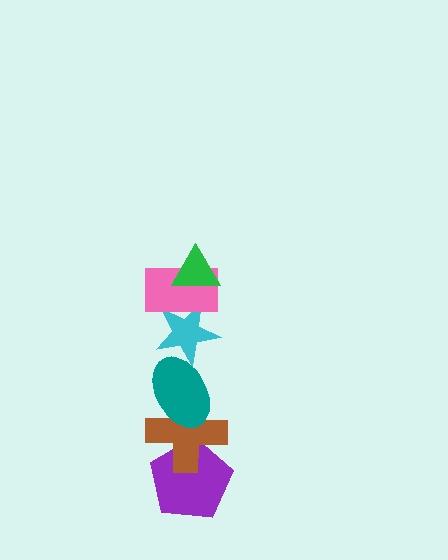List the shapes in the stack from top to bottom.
From top to bottom: the green triangle, the pink rectangle, the cyan star, the teal ellipse, the brown cross, the purple pentagon.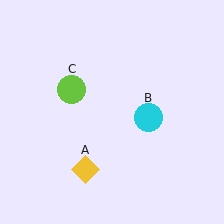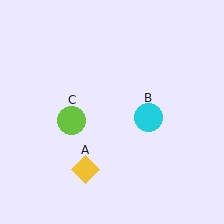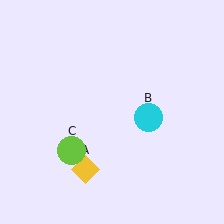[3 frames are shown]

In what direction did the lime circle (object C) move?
The lime circle (object C) moved down.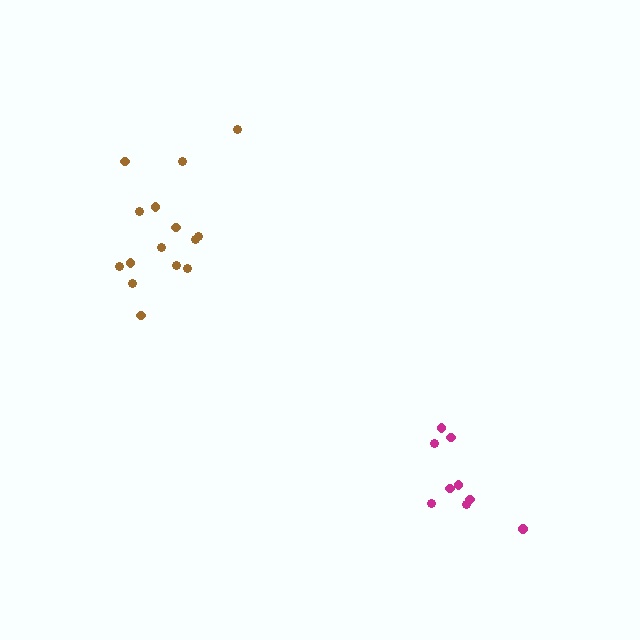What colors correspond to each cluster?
The clusters are colored: magenta, brown.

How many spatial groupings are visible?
There are 2 spatial groupings.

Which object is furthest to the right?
The magenta cluster is rightmost.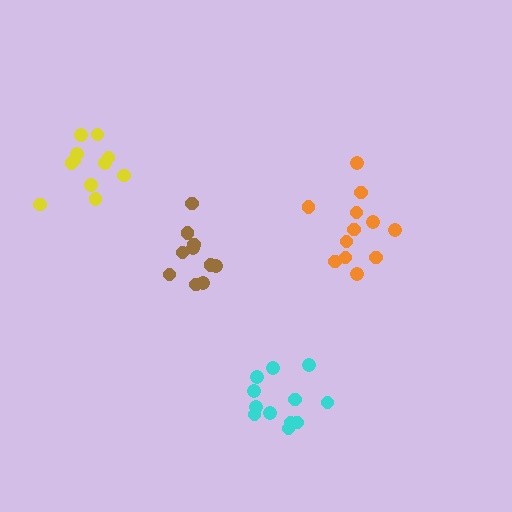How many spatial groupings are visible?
There are 4 spatial groupings.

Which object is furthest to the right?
The orange cluster is rightmost.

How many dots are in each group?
Group 1: 12 dots, Group 2: 11 dots, Group 3: 12 dots, Group 4: 10 dots (45 total).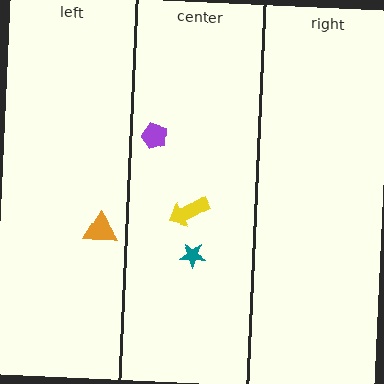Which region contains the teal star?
The center region.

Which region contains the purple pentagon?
The center region.